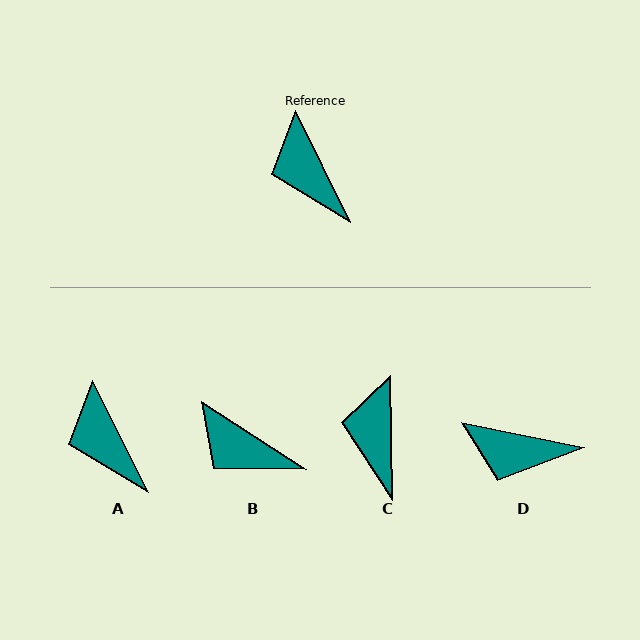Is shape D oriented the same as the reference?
No, it is off by about 53 degrees.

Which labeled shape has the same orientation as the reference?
A.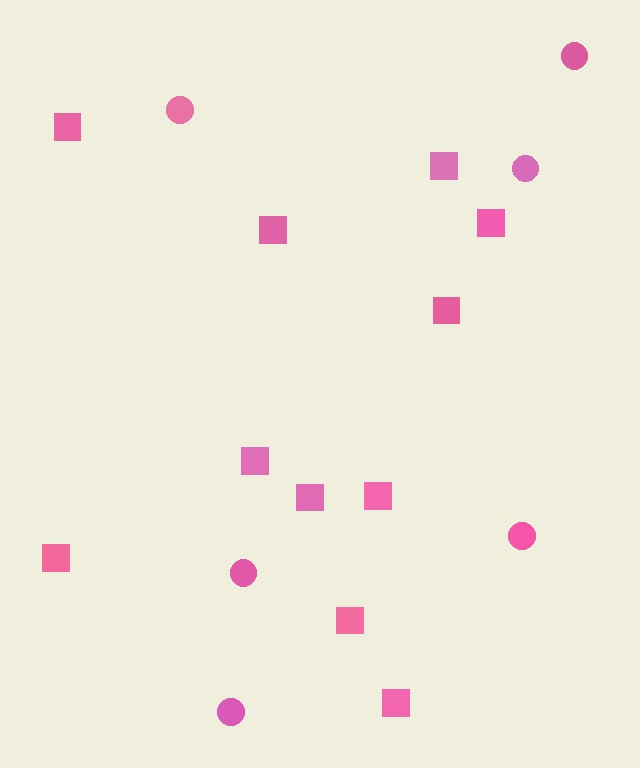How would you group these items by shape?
There are 2 groups: one group of circles (6) and one group of squares (11).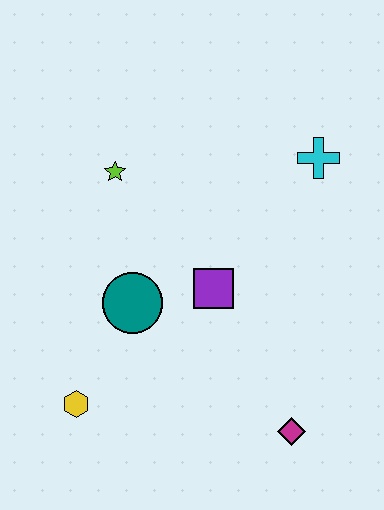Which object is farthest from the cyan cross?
The yellow hexagon is farthest from the cyan cross.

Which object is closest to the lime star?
The teal circle is closest to the lime star.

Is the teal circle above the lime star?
No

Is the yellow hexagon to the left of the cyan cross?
Yes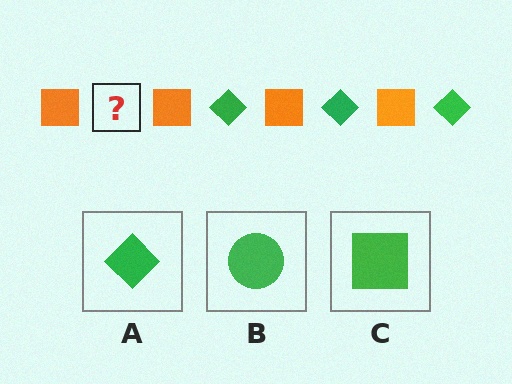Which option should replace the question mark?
Option A.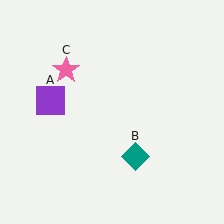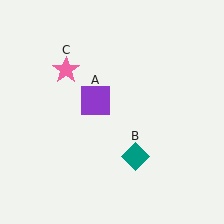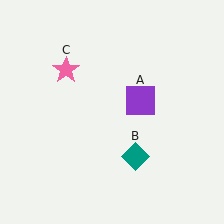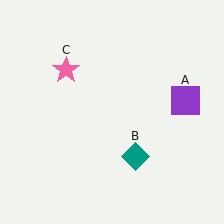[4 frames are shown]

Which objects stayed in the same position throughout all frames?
Teal diamond (object B) and pink star (object C) remained stationary.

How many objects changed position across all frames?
1 object changed position: purple square (object A).